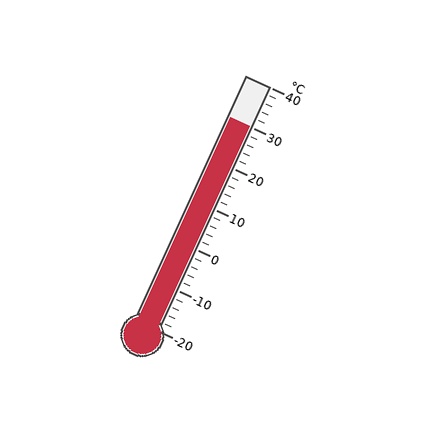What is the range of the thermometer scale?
The thermometer scale ranges from -20°C to 40°C.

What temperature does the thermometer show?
The thermometer shows approximately 30°C.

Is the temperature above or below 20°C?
The temperature is above 20°C.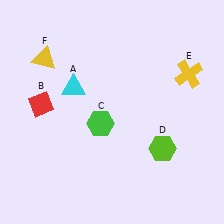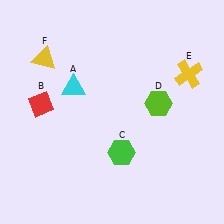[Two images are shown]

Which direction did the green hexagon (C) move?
The green hexagon (C) moved down.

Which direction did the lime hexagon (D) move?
The lime hexagon (D) moved up.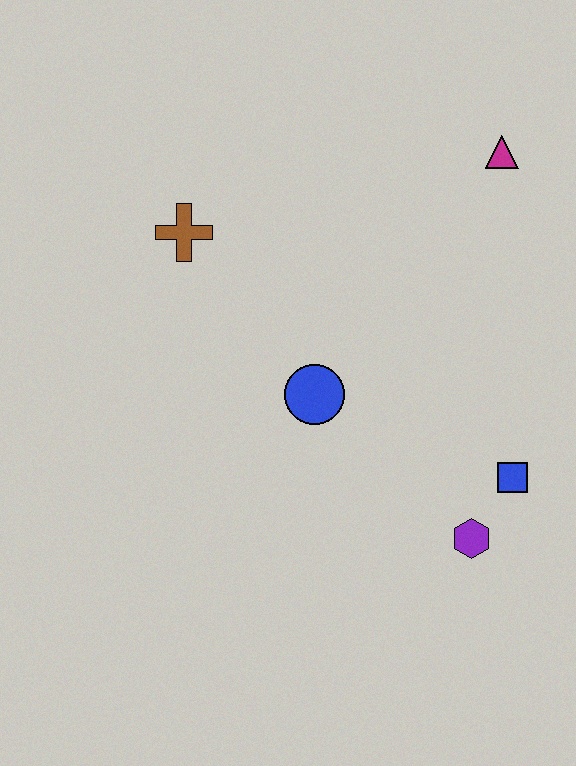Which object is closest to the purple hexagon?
The blue square is closest to the purple hexagon.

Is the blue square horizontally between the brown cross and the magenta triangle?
No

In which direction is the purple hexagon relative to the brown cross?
The purple hexagon is below the brown cross.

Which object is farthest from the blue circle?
The magenta triangle is farthest from the blue circle.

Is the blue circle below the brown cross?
Yes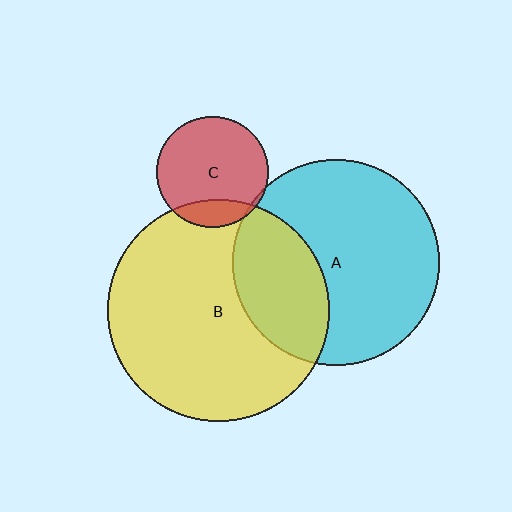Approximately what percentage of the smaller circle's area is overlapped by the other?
Approximately 30%.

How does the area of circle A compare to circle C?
Approximately 3.4 times.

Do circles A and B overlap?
Yes.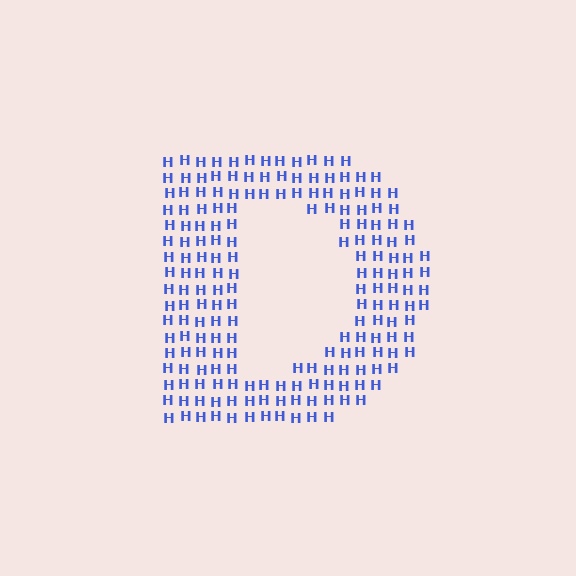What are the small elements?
The small elements are letter H's.